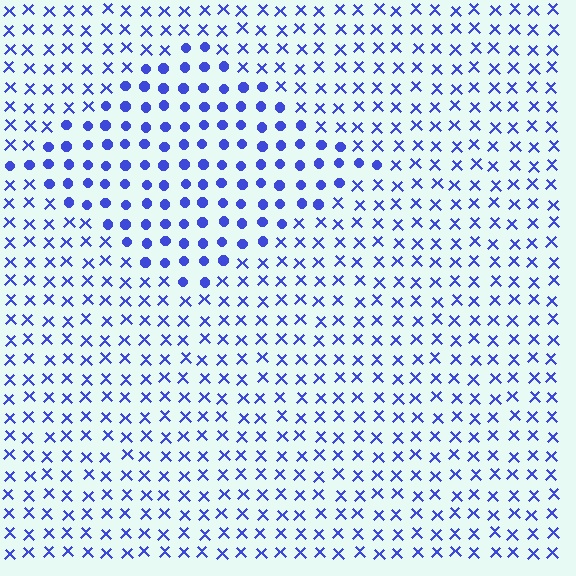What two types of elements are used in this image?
The image uses circles inside the diamond region and X marks outside it.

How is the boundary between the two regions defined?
The boundary is defined by a change in element shape: circles inside vs. X marks outside. All elements share the same color and spacing.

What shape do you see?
I see a diamond.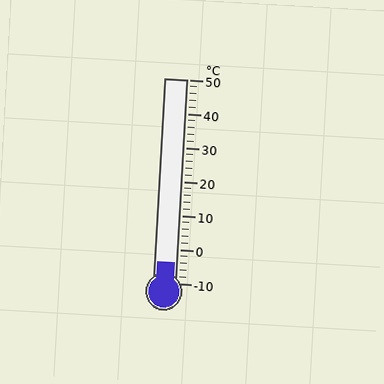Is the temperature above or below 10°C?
The temperature is below 10°C.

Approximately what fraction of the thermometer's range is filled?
The thermometer is filled to approximately 10% of its range.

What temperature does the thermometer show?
The thermometer shows approximately -4°C.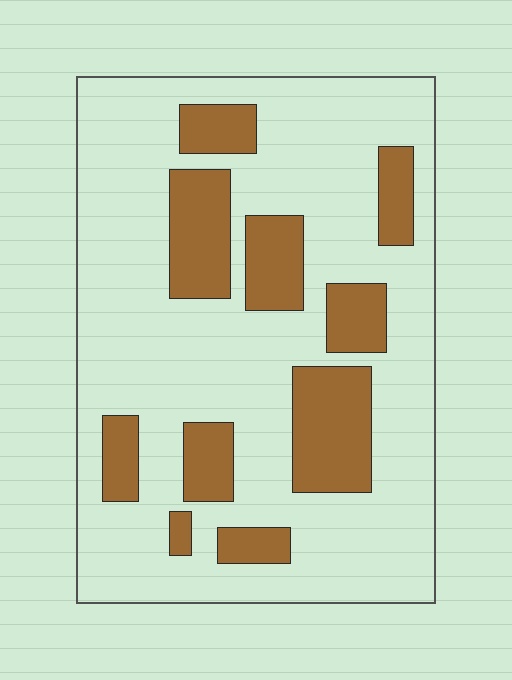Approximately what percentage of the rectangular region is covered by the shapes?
Approximately 25%.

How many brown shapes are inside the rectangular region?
10.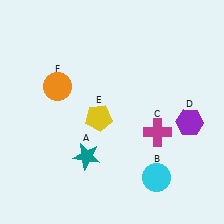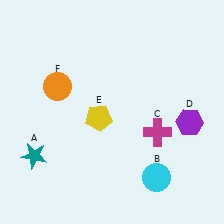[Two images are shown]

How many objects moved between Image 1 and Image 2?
1 object moved between the two images.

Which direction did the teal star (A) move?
The teal star (A) moved left.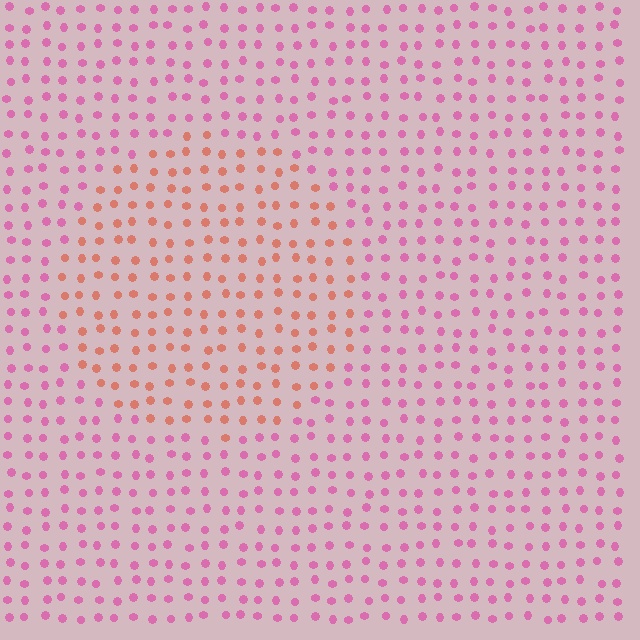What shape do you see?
I see a circle.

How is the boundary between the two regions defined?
The boundary is defined purely by a slight shift in hue (about 44 degrees). Spacing, size, and orientation are identical on both sides.